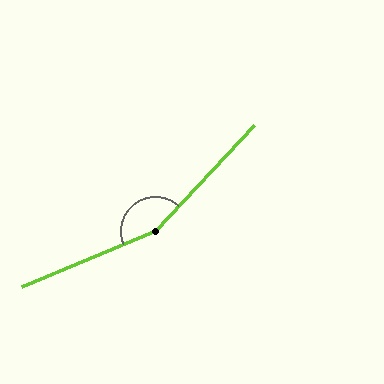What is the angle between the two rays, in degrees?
Approximately 156 degrees.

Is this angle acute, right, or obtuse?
It is obtuse.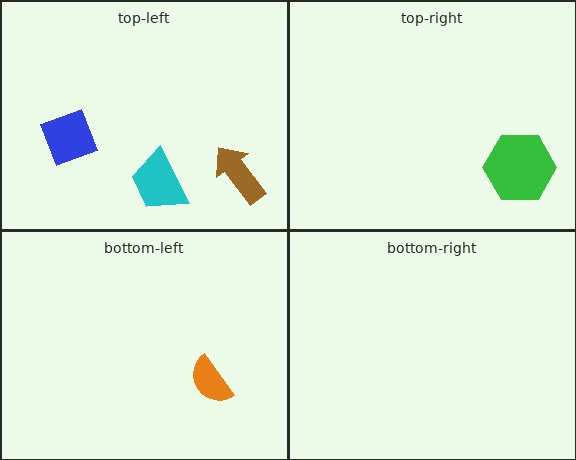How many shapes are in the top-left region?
3.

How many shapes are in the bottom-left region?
1.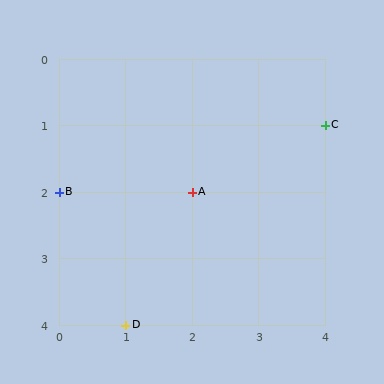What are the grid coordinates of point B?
Point B is at grid coordinates (0, 2).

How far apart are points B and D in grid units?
Points B and D are 1 column and 2 rows apart (about 2.2 grid units diagonally).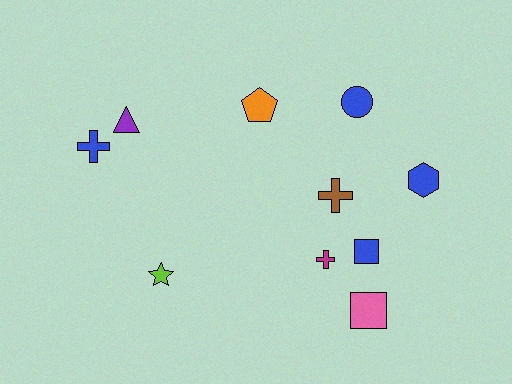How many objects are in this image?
There are 10 objects.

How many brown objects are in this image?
There is 1 brown object.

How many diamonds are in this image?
There are no diamonds.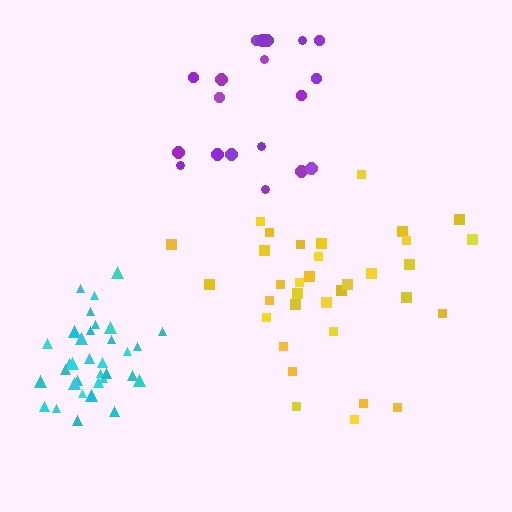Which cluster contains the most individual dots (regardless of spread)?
Cyan (34).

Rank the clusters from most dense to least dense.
cyan, yellow, purple.